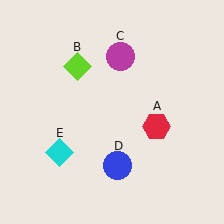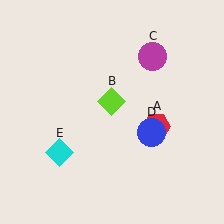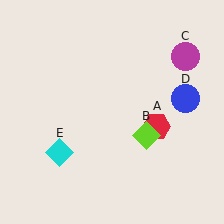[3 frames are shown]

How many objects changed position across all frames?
3 objects changed position: lime diamond (object B), magenta circle (object C), blue circle (object D).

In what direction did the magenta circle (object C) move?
The magenta circle (object C) moved right.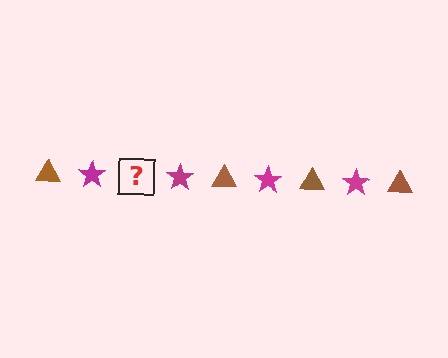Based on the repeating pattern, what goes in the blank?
The blank should be a brown triangle.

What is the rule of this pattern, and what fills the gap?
The rule is that the pattern alternates between brown triangle and magenta star. The gap should be filled with a brown triangle.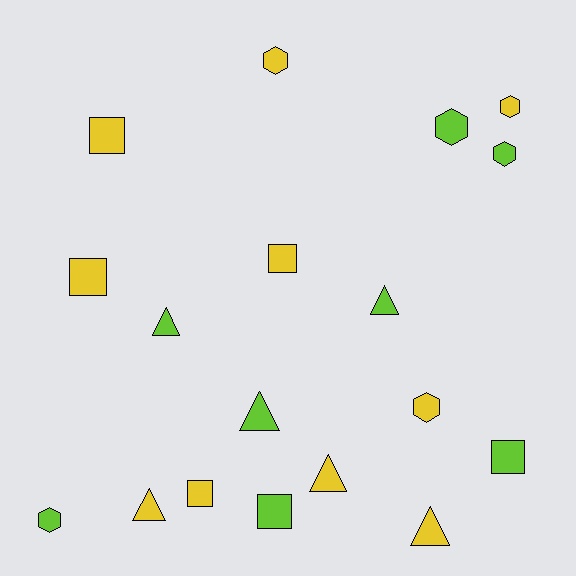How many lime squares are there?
There are 2 lime squares.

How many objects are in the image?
There are 18 objects.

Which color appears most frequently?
Yellow, with 10 objects.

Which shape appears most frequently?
Triangle, with 6 objects.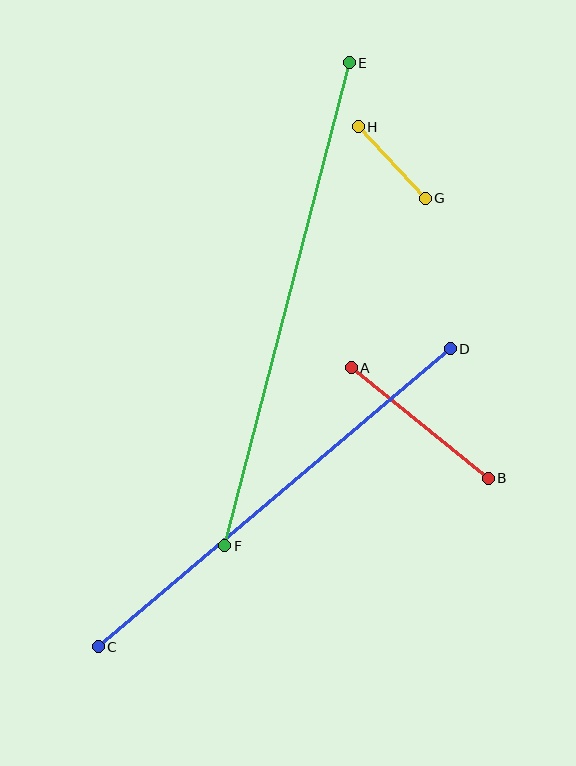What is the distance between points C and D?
The distance is approximately 461 pixels.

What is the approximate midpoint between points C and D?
The midpoint is at approximately (274, 498) pixels.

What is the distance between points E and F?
The distance is approximately 499 pixels.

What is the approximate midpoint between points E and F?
The midpoint is at approximately (287, 304) pixels.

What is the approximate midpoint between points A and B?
The midpoint is at approximately (420, 423) pixels.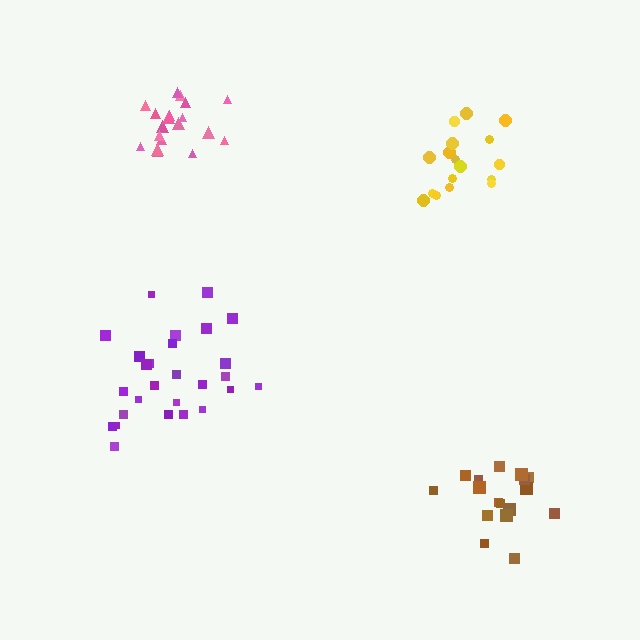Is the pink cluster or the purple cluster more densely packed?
Pink.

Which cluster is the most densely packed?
Pink.